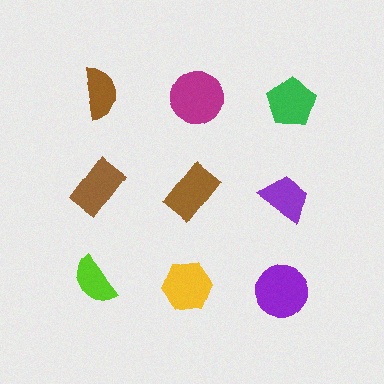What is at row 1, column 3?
A green pentagon.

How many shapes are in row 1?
3 shapes.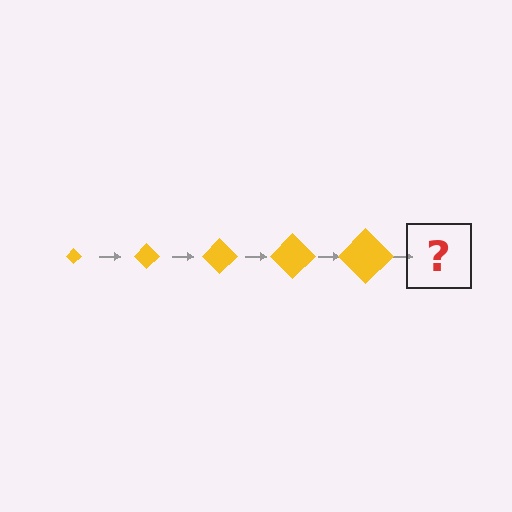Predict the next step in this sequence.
The next step is a yellow diamond, larger than the previous one.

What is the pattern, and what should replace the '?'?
The pattern is that the diamond gets progressively larger each step. The '?' should be a yellow diamond, larger than the previous one.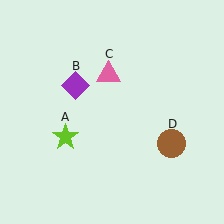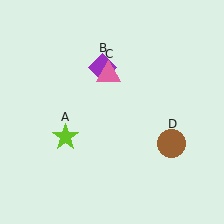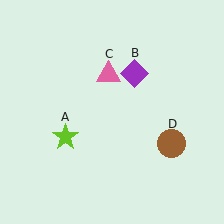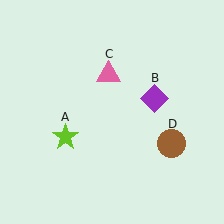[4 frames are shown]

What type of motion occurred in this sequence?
The purple diamond (object B) rotated clockwise around the center of the scene.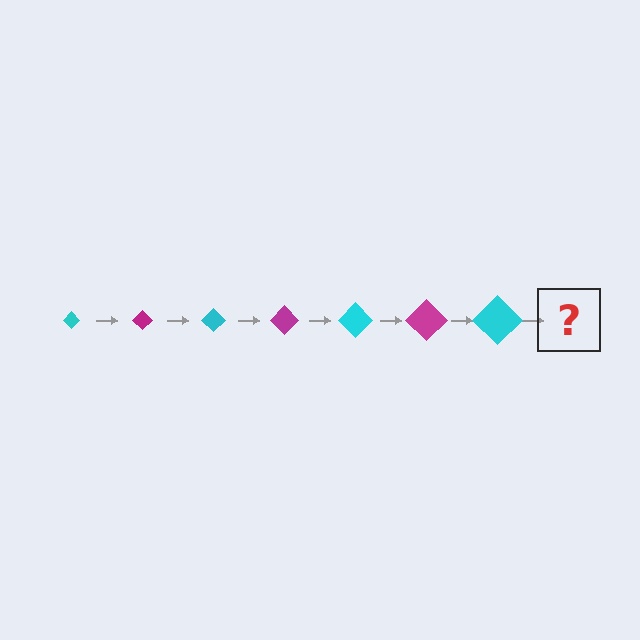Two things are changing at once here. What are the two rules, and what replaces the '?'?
The two rules are that the diamond grows larger each step and the color cycles through cyan and magenta. The '?' should be a magenta diamond, larger than the previous one.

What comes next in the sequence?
The next element should be a magenta diamond, larger than the previous one.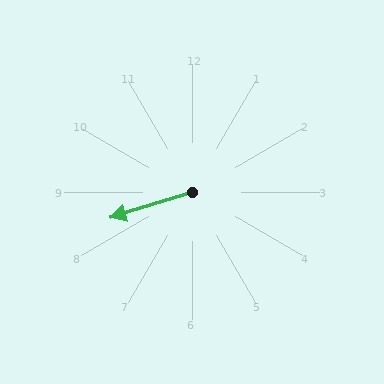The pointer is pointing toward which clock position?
Roughly 8 o'clock.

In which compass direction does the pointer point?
West.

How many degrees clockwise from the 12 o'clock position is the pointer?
Approximately 253 degrees.